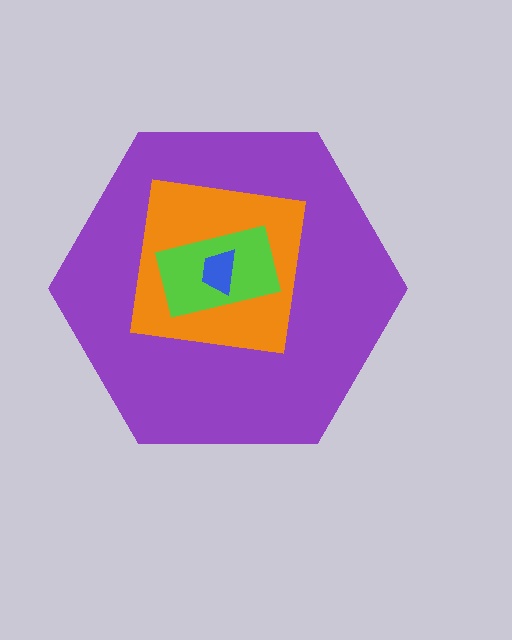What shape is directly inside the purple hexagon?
The orange square.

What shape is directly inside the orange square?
The lime rectangle.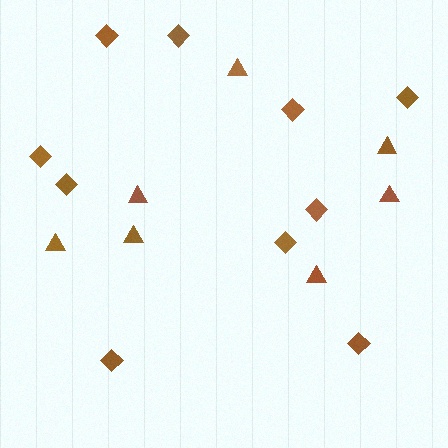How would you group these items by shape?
There are 2 groups: one group of diamonds (10) and one group of triangles (7).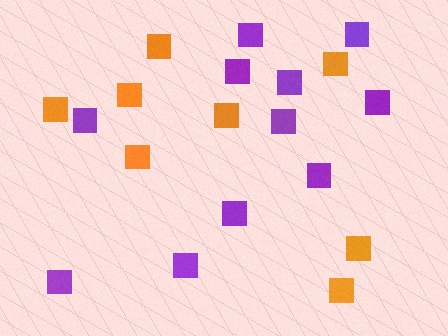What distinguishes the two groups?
There are 2 groups: one group of purple squares (11) and one group of orange squares (8).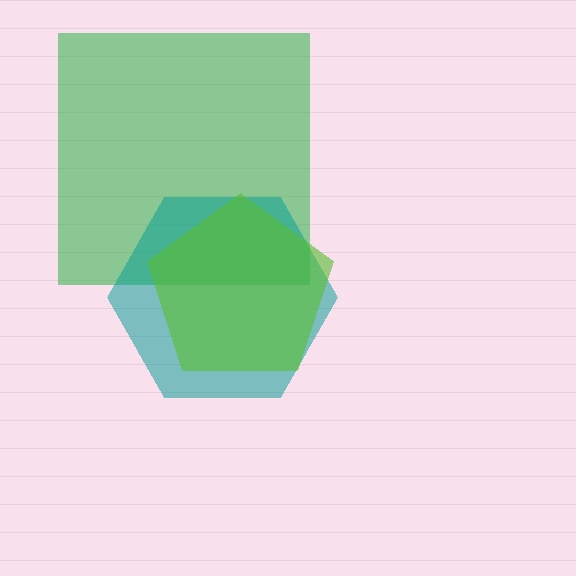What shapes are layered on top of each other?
The layered shapes are: a green square, a teal hexagon, a lime pentagon.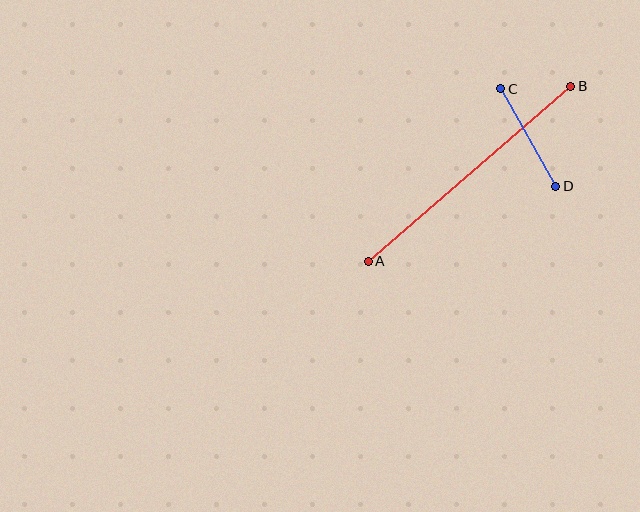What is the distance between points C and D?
The distance is approximately 112 pixels.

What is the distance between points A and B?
The distance is approximately 267 pixels.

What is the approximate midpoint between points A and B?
The midpoint is at approximately (470, 174) pixels.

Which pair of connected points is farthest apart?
Points A and B are farthest apart.